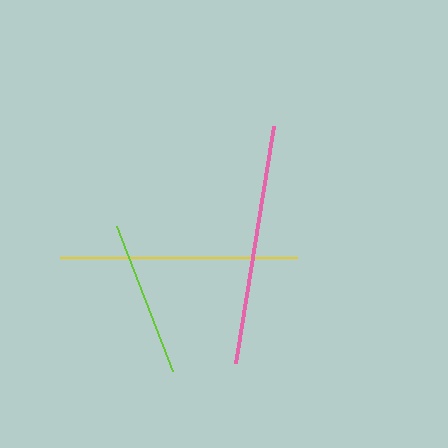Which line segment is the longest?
The pink line is the longest at approximately 240 pixels.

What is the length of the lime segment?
The lime segment is approximately 156 pixels long.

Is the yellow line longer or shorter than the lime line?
The yellow line is longer than the lime line.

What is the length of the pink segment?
The pink segment is approximately 240 pixels long.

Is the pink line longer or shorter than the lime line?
The pink line is longer than the lime line.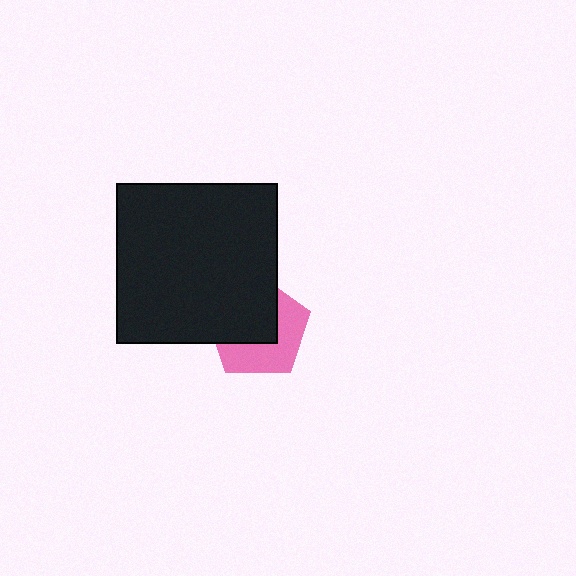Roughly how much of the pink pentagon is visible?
About half of it is visible (roughly 49%).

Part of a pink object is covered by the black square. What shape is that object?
It is a pentagon.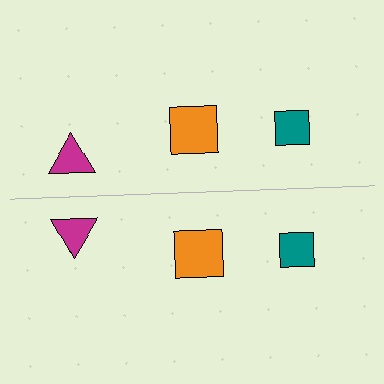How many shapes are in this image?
There are 6 shapes in this image.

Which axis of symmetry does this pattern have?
The pattern has a horizontal axis of symmetry running through the center of the image.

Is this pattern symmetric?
Yes, this pattern has bilateral (reflection) symmetry.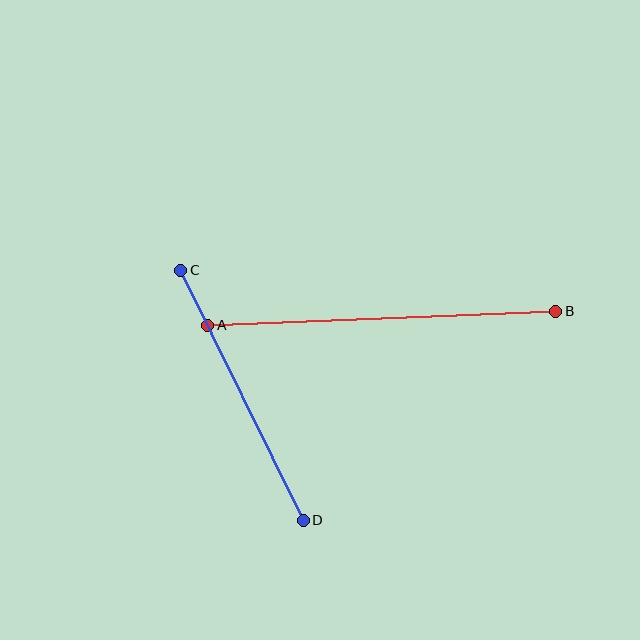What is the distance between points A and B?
The distance is approximately 348 pixels.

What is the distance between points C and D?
The distance is approximately 278 pixels.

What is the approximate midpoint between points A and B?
The midpoint is at approximately (382, 318) pixels.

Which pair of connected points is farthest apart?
Points A and B are farthest apart.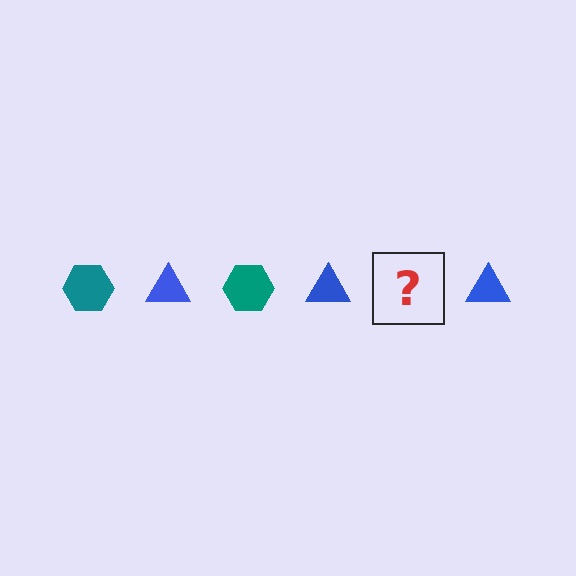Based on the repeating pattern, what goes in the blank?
The blank should be a teal hexagon.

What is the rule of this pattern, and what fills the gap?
The rule is that the pattern alternates between teal hexagon and blue triangle. The gap should be filled with a teal hexagon.